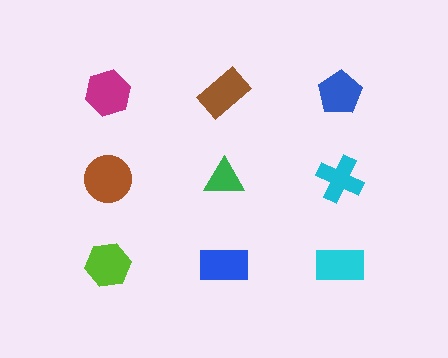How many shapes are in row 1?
3 shapes.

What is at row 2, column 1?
A brown circle.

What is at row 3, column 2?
A blue rectangle.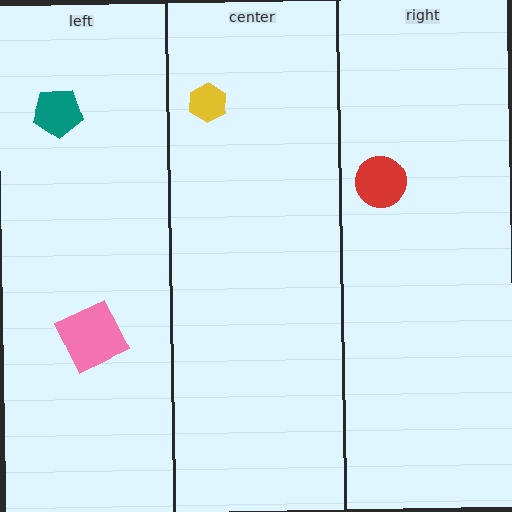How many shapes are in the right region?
1.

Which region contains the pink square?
The left region.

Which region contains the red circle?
The right region.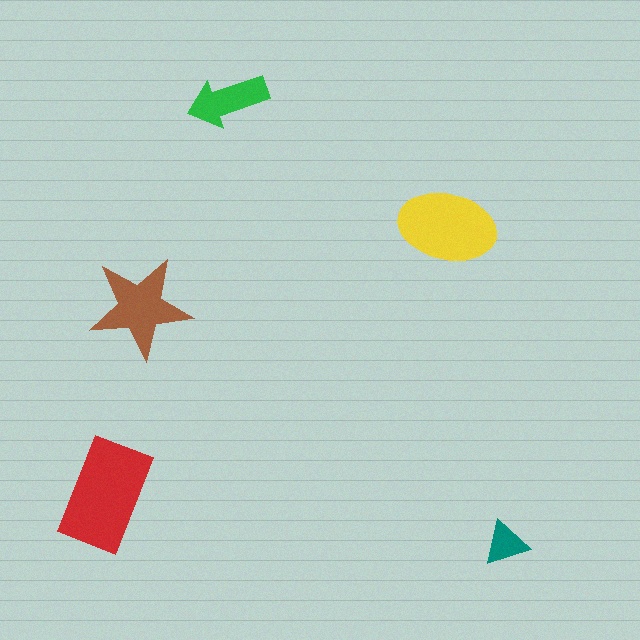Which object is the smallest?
The teal triangle.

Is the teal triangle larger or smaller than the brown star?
Smaller.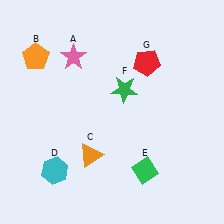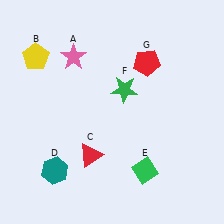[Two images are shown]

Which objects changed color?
B changed from orange to yellow. C changed from orange to red. D changed from cyan to teal.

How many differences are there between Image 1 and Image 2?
There are 3 differences between the two images.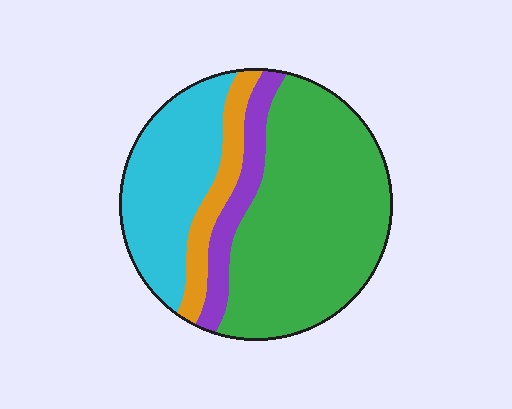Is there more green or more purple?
Green.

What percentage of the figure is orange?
Orange takes up less than a sixth of the figure.